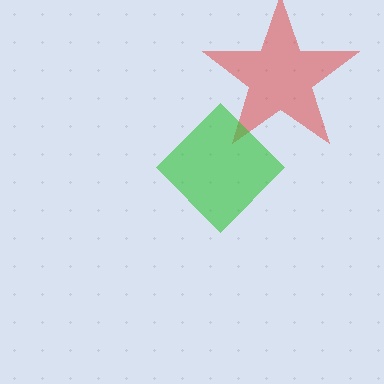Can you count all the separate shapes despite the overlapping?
Yes, there are 2 separate shapes.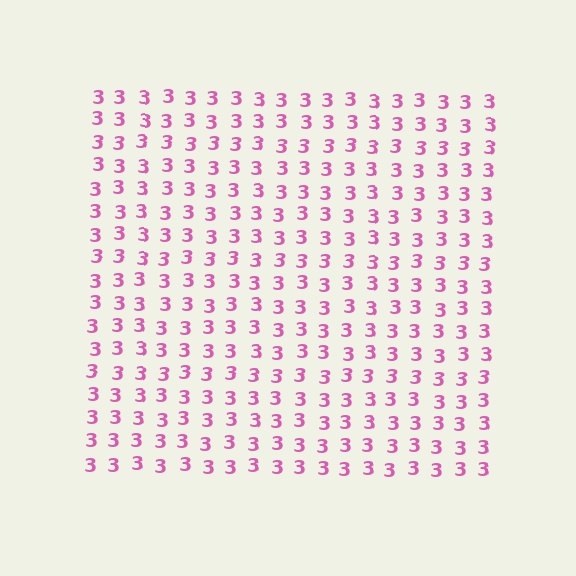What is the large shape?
The large shape is a square.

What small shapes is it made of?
It is made of small digit 3's.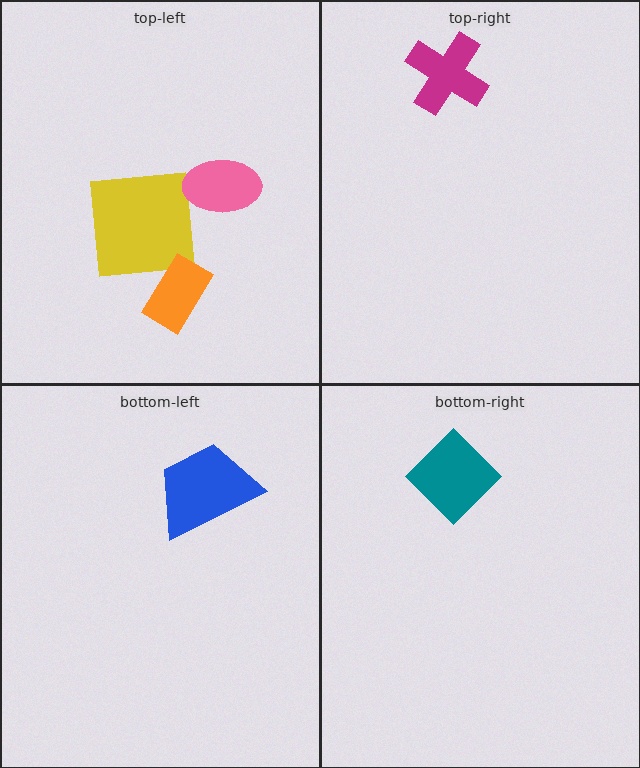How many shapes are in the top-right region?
1.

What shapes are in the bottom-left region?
The blue trapezoid.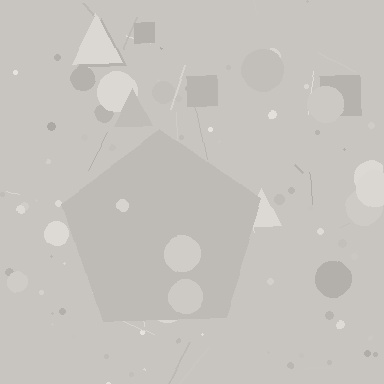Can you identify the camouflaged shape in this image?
The camouflaged shape is a pentagon.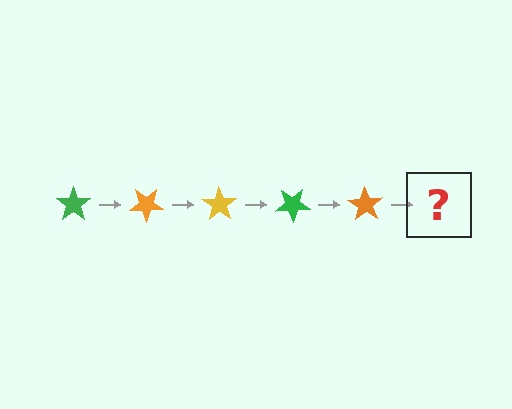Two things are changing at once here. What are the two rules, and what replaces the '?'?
The two rules are that it rotates 35 degrees each step and the color cycles through green, orange, and yellow. The '?' should be a yellow star, rotated 175 degrees from the start.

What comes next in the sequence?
The next element should be a yellow star, rotated 175 degrees from the start.